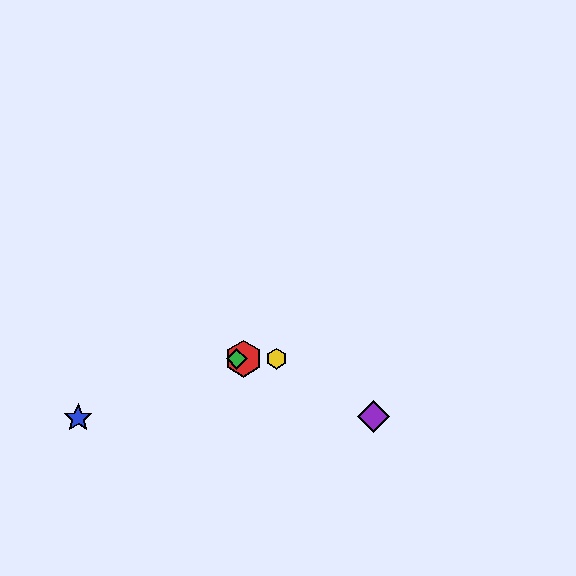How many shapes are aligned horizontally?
3 shapes (the red hexagon, the green diamond, the yellow hexagon) are aligned horizontally.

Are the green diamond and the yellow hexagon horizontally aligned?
Yes, both are at y≈359.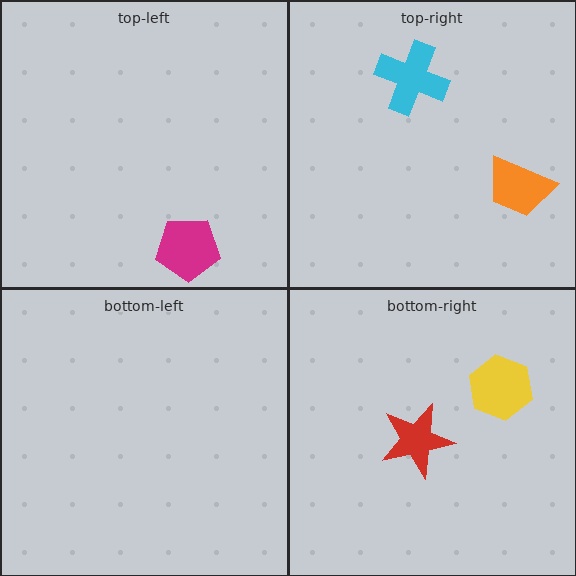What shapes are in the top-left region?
The magenta pentagon.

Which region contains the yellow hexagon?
The bottom-right region.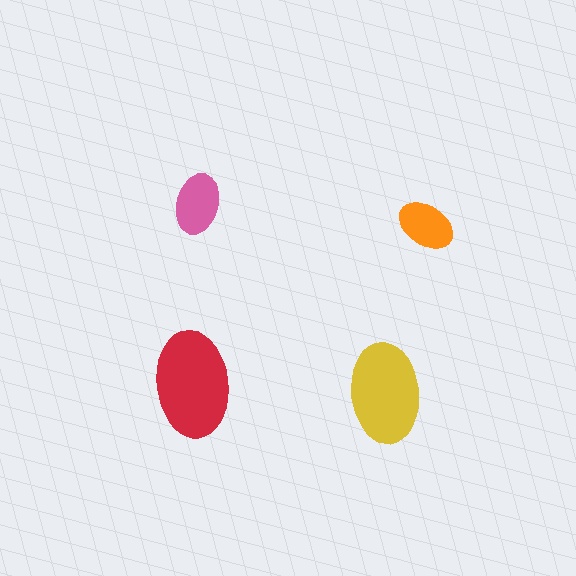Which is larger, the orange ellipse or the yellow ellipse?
The yellow one.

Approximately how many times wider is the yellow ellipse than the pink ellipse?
About 1.5 times wider.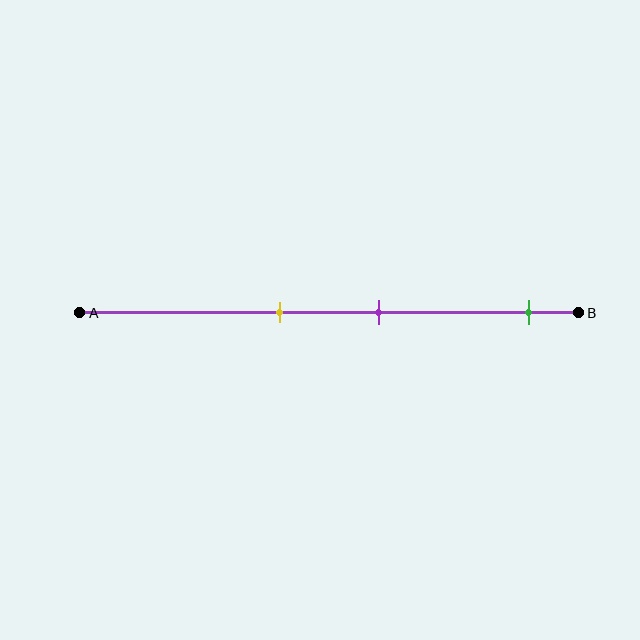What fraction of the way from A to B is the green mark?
The green mark is approximately 90% (0.9) of the way from A to B.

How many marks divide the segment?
There are 3 marks dividing the segment.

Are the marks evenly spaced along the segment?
No, the marks are not evenly spaced.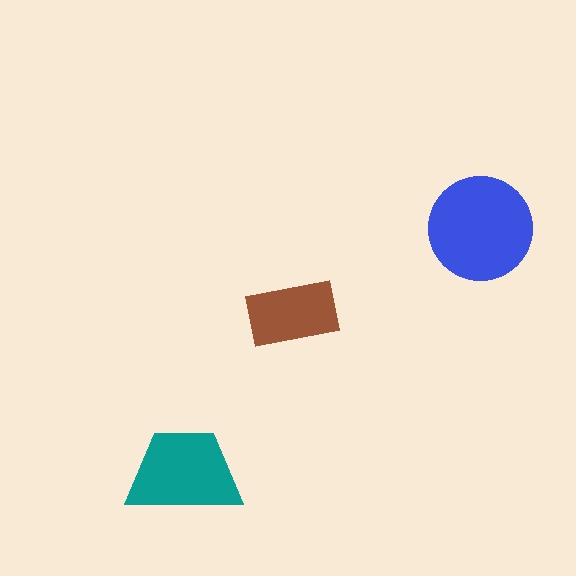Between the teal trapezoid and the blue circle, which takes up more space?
The blue circle.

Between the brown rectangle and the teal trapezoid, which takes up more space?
The teal trapezoid.